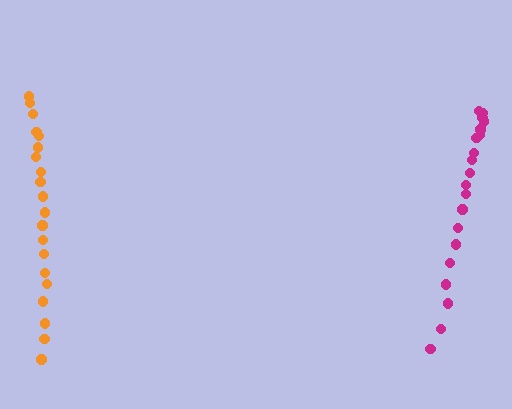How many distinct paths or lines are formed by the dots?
There are 2 distinct paths.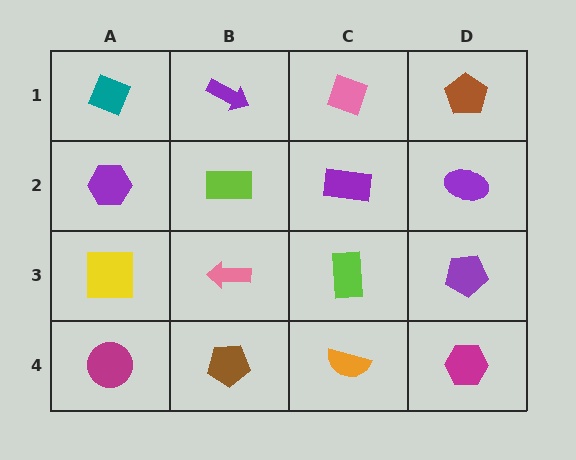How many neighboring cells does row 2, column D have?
3.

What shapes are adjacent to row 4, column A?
A yellow square (row 3, column A), a brown pentagon (row 4, column B).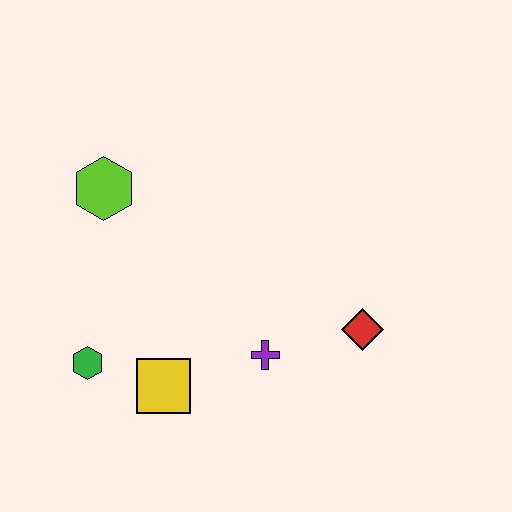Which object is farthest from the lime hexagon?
The red diamond is farthest from the lime hexagon.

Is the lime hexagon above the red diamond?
Yes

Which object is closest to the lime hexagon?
The green hexagon is closest to the lime hexagon.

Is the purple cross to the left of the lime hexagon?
No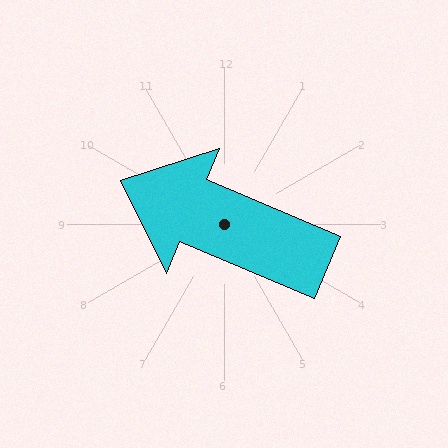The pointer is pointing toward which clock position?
Roughly 10 o'clock.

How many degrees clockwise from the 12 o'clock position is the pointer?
Approximately 293 degrees.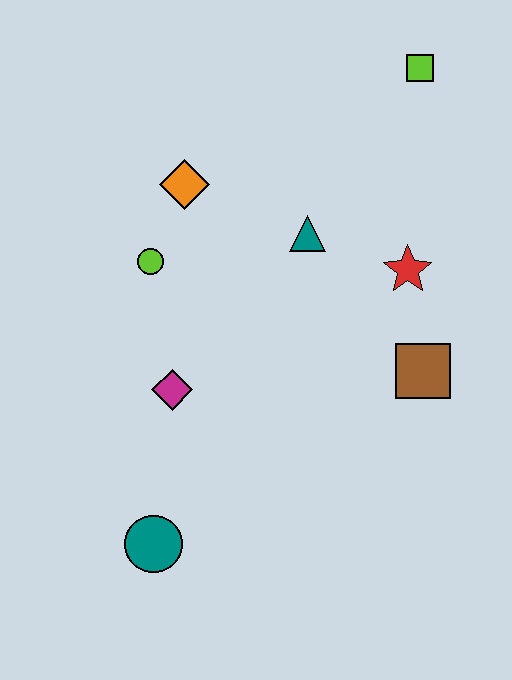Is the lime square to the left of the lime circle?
No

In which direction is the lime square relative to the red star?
The lime square is above the red star.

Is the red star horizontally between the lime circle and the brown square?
Yes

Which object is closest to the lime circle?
The orange diamond is closest to the lime circle.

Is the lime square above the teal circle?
Yes